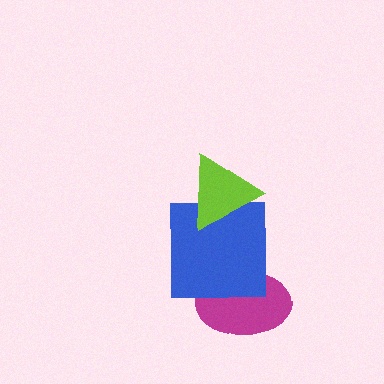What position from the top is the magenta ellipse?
The magenta ellipse is 3rd from the top.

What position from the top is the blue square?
The blue square is 2nd from the top.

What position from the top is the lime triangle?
The lime triangle is 1st from the top.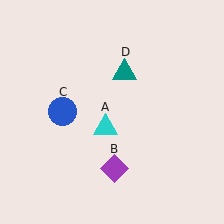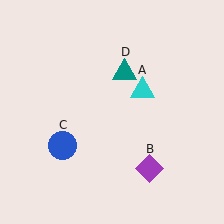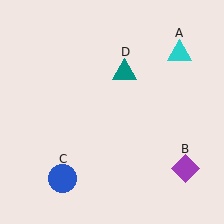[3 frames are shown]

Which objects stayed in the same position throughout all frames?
Teal triangle (object D) remained stationary.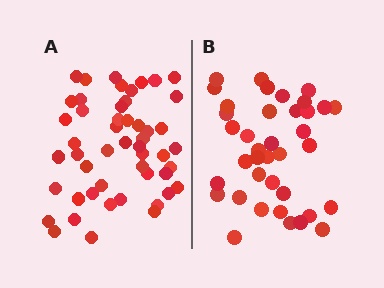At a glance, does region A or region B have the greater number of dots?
Region A (the left region) has more dots.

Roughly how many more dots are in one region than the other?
Region A has roughly 12 or so more dots than region B.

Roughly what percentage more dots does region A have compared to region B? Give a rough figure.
About 30% more.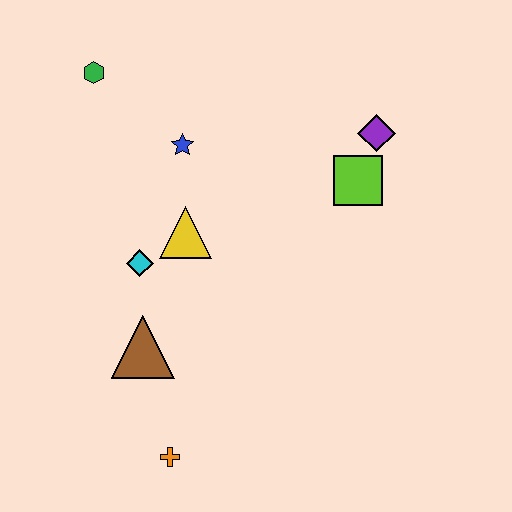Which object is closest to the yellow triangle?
The cyan diamond is closest to the yellow triangle.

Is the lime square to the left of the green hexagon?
No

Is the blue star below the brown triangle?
No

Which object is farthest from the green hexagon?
The orange cross is farthest from the green hexagon.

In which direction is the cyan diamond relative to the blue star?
The cyan diamond is below the blue star.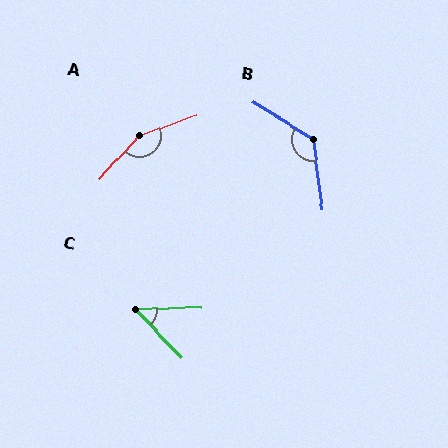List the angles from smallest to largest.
C (48°), B (129°), A (152°).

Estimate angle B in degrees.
Approximately 129 degrees.